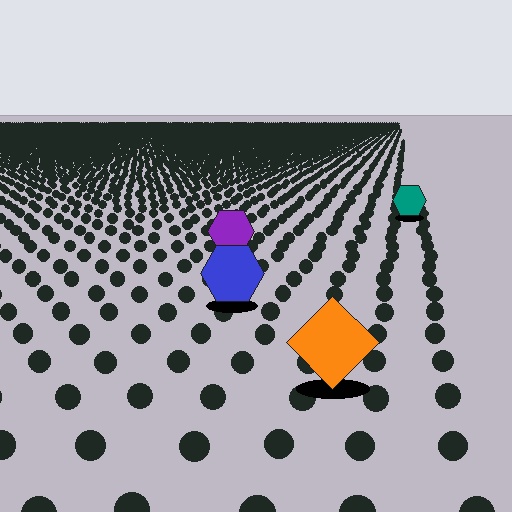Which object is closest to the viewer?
The orange diamond is closest. The texture marks near it are larger and more spread out.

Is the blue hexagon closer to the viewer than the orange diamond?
No. The orange diamond is closer — you can tell from the texture gradient: the ground texture is coarser near it.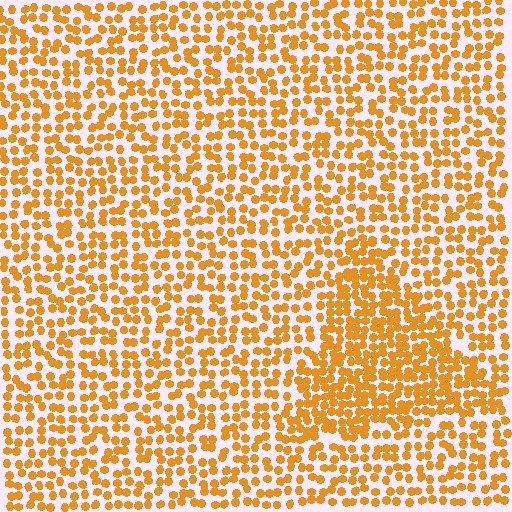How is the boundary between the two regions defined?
The boundary is defined by a change in element density (approximately 1.7x ratio). All elements are the same color, size, and shape.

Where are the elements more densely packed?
The elements are more densely packed inside the triangle boundary.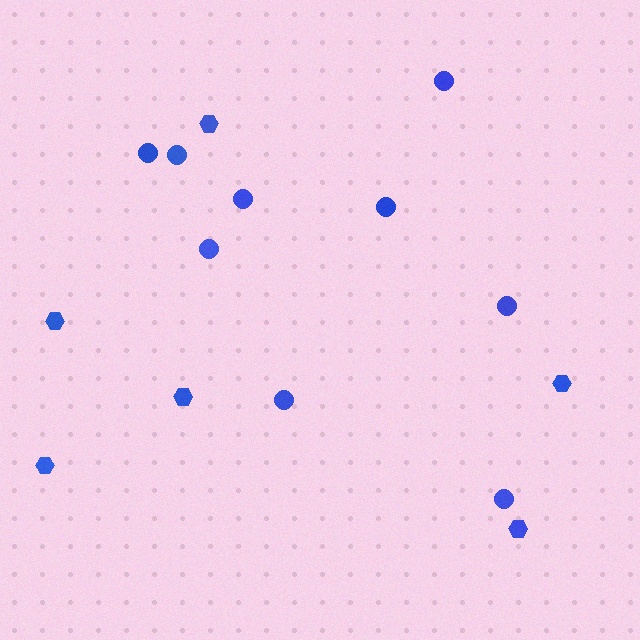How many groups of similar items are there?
There are 2 groups: one group of circles (9) and one group of hexagons (6).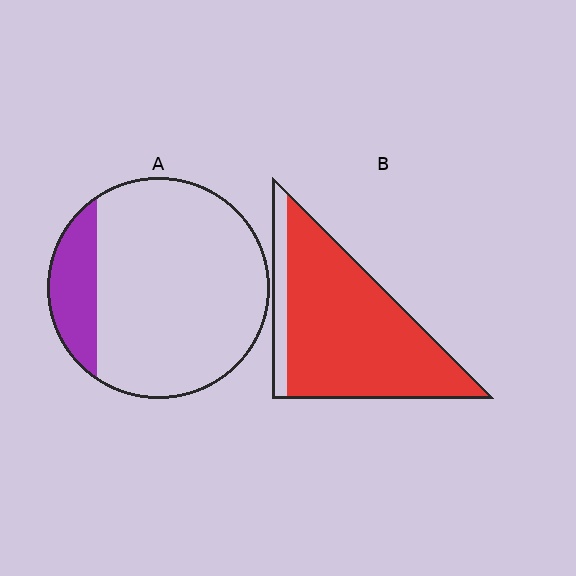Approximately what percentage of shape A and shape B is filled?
A is approximately 15% and B is approximately 85%.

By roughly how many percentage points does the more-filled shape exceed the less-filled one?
By roughly 70 percentage points (B over A).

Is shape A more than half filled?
No.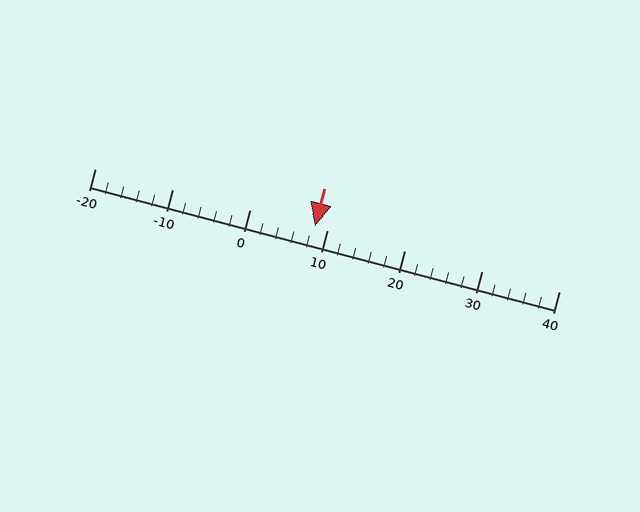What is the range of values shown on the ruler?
The ruler shows values from -20 to 40.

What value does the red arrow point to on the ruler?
The red arrow points to approximately 8.